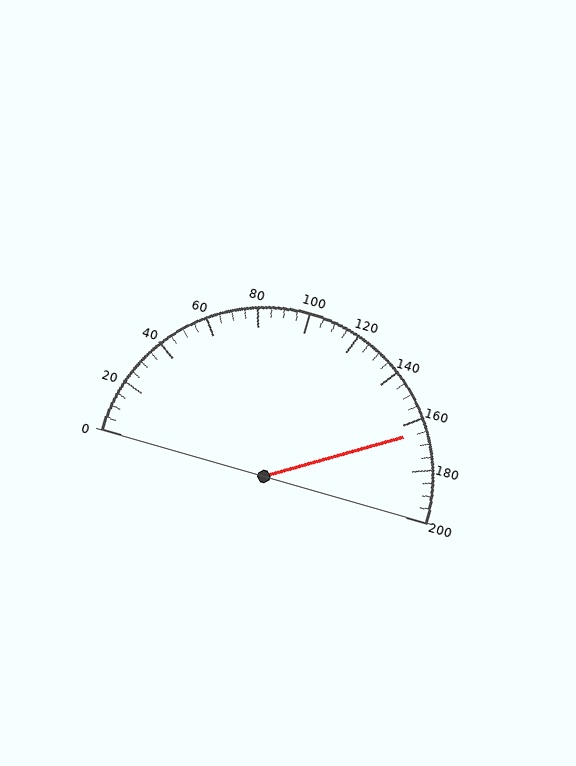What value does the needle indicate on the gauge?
The needle indicates approximately 165.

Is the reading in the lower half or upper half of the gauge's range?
The reading is in the upper half of the range (0 to 200).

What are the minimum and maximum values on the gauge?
The gauge ranges from 0 to 200.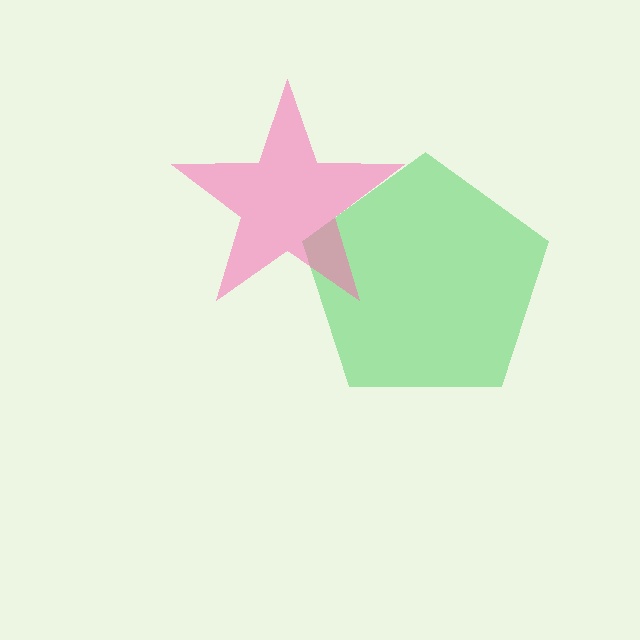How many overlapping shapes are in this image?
There are 2 overlapping shapes in the image.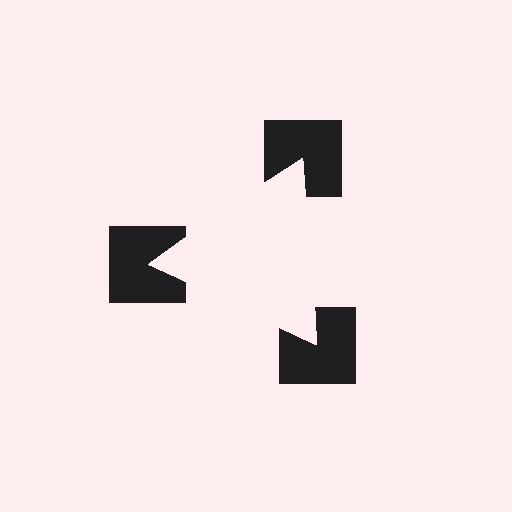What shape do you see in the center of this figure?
An illusory triangle — its edges are inferred from the aligned wedge cuts in the notched squares, not physically drawn.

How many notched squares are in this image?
There are 3 — one at each vertex of the illusory triangle.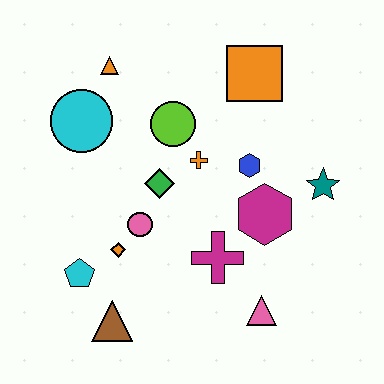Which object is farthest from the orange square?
The brown triangle is farthest from the orange square.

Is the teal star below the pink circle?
No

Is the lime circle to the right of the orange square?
No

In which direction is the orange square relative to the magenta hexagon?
The orange square is above the magenta hexagon.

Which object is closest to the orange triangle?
The cyan circle is closest to the orange triangle.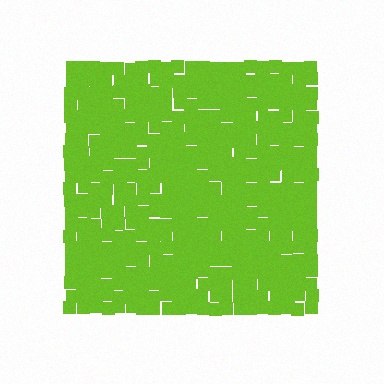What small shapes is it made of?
It is made of small squares.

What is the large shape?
The large shape is a square.